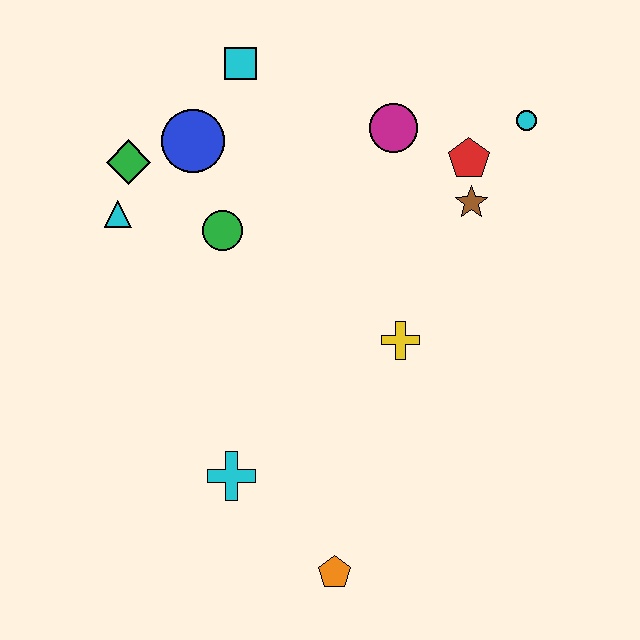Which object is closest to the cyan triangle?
The green diamond is closest to the cyan triangle.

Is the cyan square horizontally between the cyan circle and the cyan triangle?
Yes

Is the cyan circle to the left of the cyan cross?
No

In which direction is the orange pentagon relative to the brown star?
The orange pentagon is below the brown star.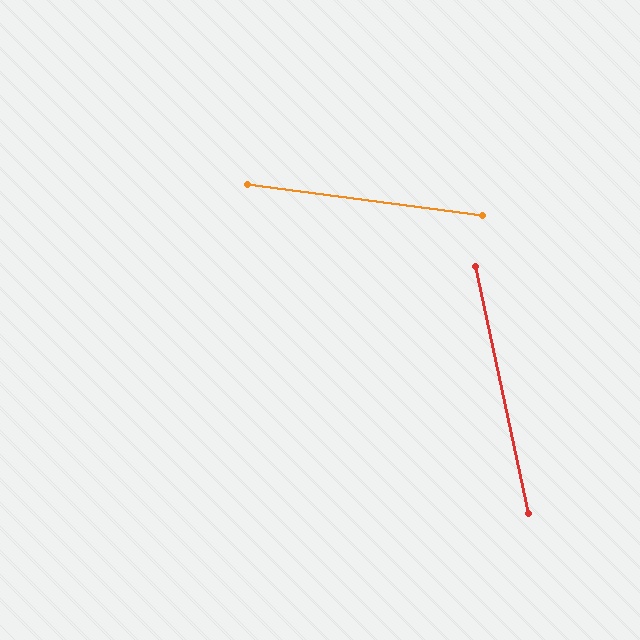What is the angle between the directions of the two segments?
Approximately 71 degrees.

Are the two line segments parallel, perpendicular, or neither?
Neither parallel nor perpendicular — they differ by about 71°.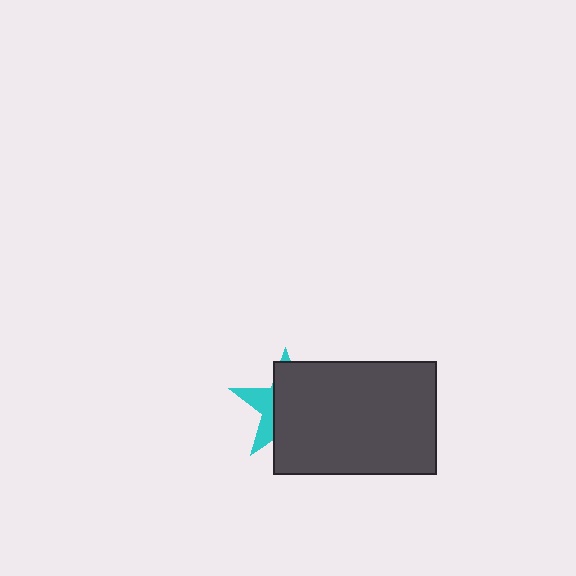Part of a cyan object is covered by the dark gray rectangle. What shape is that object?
It is a star.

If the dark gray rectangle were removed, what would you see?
You would see the complete cyan star.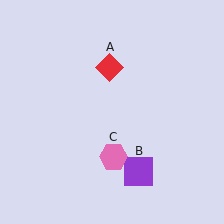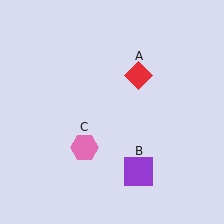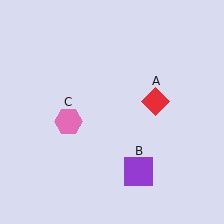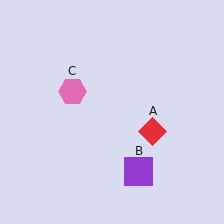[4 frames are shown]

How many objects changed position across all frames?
2 objects changed position: red diamond (object A), pink hexagon (object C).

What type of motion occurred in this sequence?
The red diamond (object A), pink hexagon (object C) rotated clockwise around the center of the scene.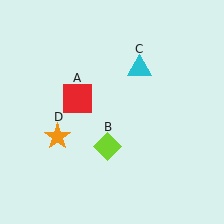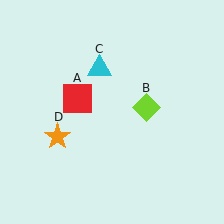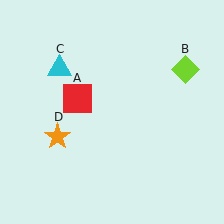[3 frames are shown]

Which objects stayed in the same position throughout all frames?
Red square (object A) and orange star (object D) remained stationary.